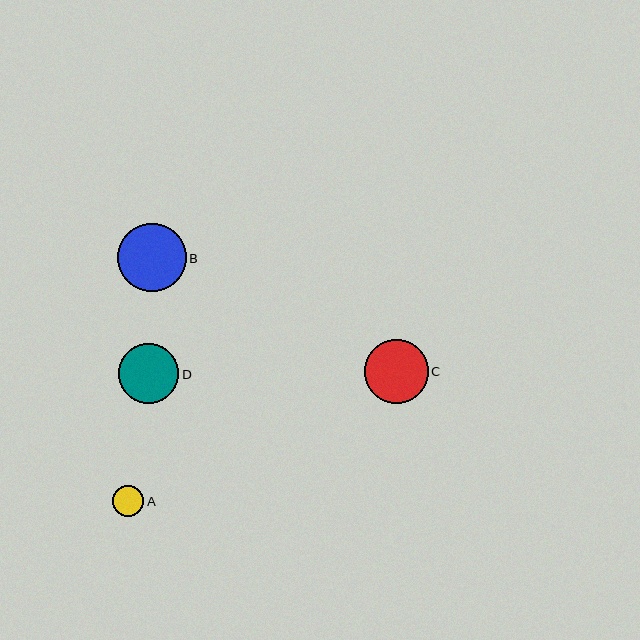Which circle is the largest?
Circle B is the largest with a size of approximately 68 pixels.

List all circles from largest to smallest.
From largest to smallest: B, C, D, A.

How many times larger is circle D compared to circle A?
Circle D is approximately 1.9 times the size of circle A.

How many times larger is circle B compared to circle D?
Circle B is approximately 1.1 times the size of circle D.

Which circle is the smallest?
Circle A is the smallest with a size of approximately 31 pixels.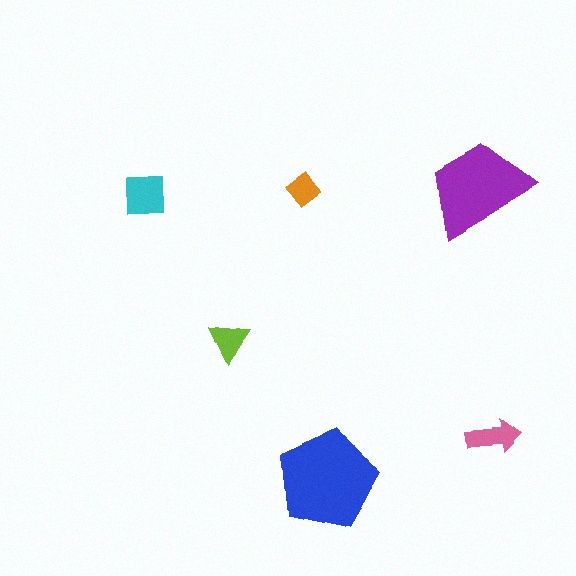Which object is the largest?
The blue pentagon.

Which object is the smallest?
The orange diamond.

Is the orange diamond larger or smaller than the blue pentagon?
Smaller.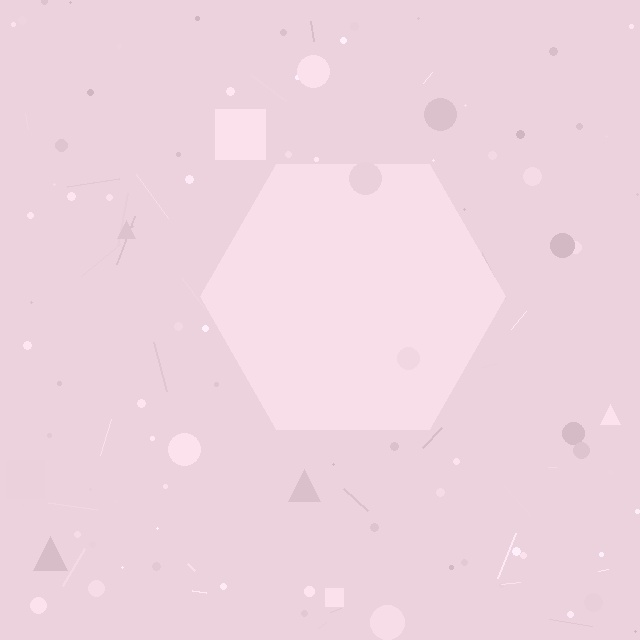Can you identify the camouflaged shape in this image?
The camouflaged shape is a hexagon.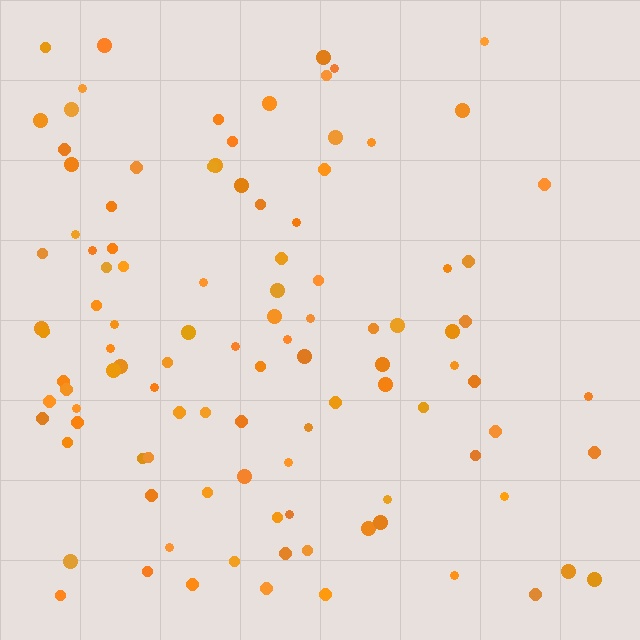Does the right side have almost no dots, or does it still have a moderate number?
Still a moderate number, just noticeably fewer than the left.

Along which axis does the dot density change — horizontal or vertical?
Horizontal.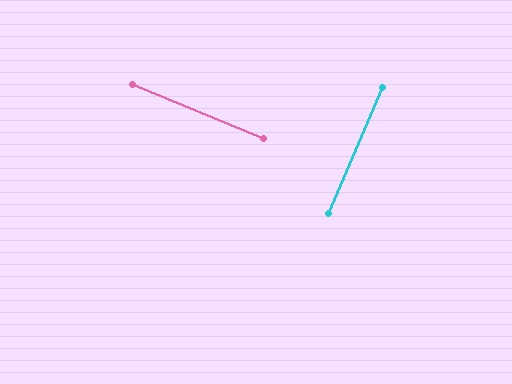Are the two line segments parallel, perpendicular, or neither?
Perpendicular — they meet at approximately 89°.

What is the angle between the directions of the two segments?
Approximately 89 degrees.